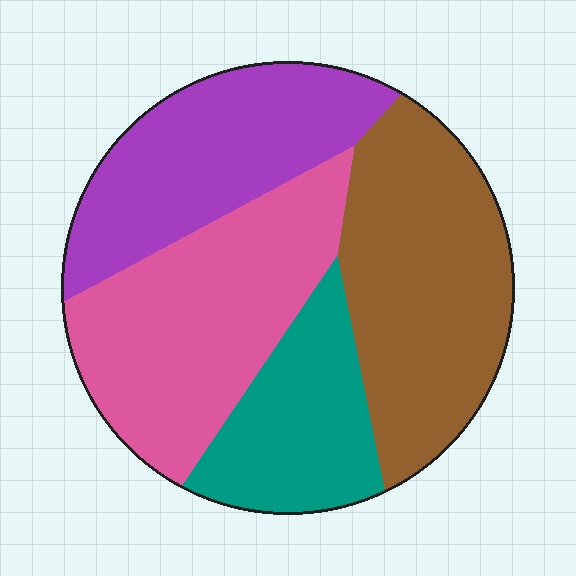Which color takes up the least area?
Teal, at roughly 15%.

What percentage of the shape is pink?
Pink covers 29% of the shape.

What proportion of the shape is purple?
Purple takes up about one quarter (1/4) of the shape.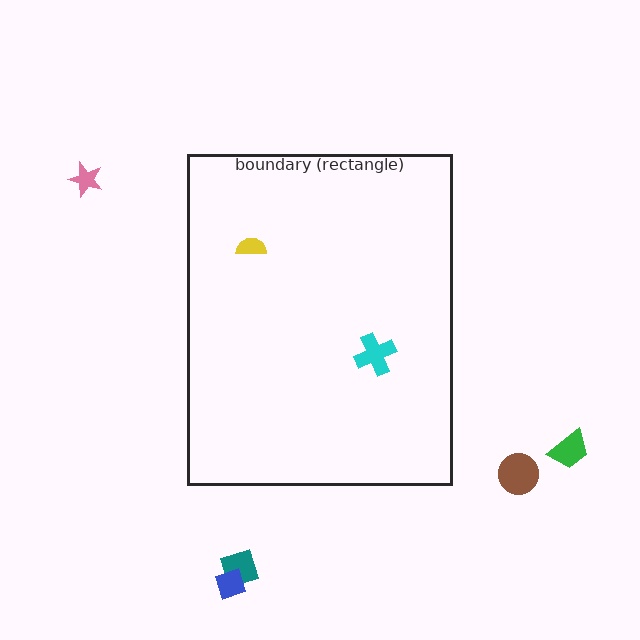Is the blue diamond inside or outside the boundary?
Outside.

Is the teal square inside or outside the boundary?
Outside.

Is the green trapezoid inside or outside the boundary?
Outside.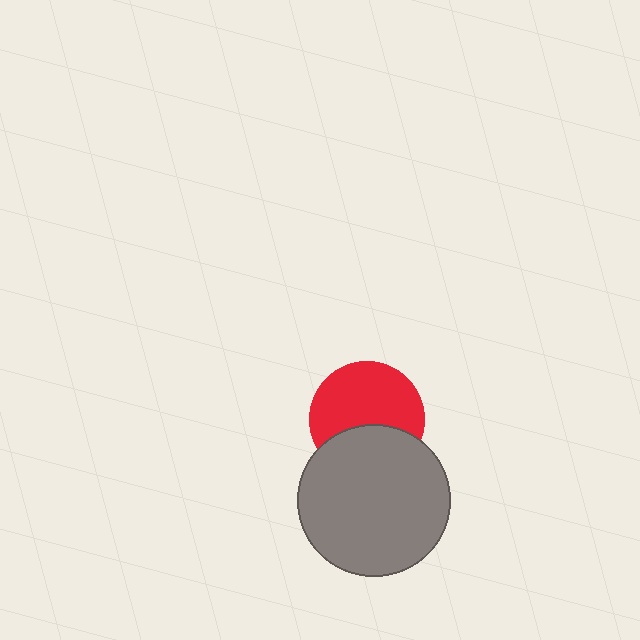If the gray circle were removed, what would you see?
You would see the complete red circle.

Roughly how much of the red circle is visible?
About half of it is visible (roughly 63%).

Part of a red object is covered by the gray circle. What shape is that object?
It is a circle.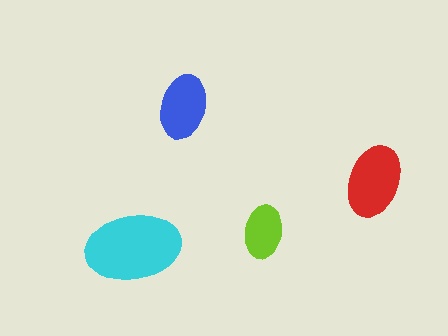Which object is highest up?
The blue ellipse is topmost.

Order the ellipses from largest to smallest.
the cyan one, the red one, the blue one, the lime one.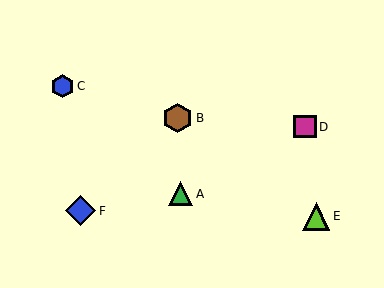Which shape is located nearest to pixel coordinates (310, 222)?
The lime triangle (labeled E) at (316, 216) is nearest to that location.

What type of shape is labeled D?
Shape D is a magenta square.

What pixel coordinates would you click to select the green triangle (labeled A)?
Click at (181, 194) to select the green triangle A.